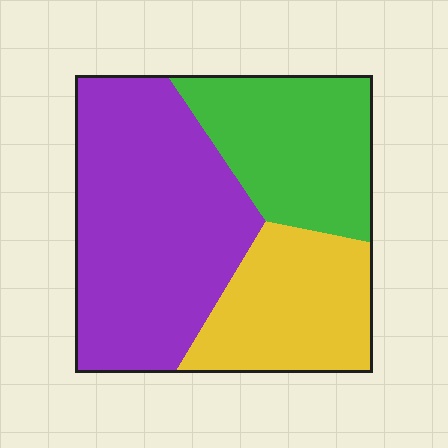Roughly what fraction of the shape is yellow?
Yellow takes up less than a quarter of the shape.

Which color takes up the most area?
Purple, at roughly 50%.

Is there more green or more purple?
Purple.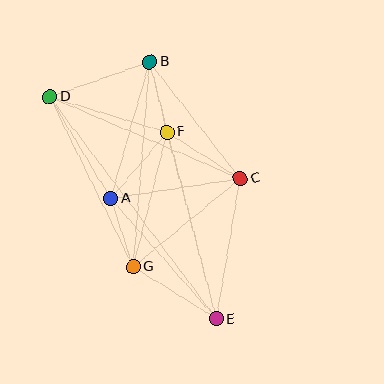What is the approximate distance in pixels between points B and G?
The distance between B and G is approximately 205 pixels.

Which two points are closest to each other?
Points A and G are closest to each other.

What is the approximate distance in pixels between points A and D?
The distance between A and D is approximately 119 pixels.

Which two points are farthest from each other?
Points D and E are farthest from each other.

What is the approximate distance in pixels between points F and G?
The distance between F and G is approximately 139 pixels.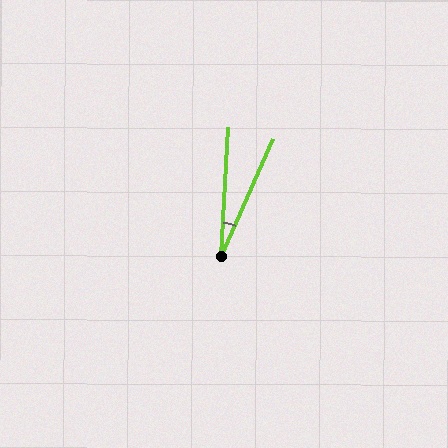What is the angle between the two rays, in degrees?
Approximately 20 degrees.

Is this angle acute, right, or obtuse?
It is acute.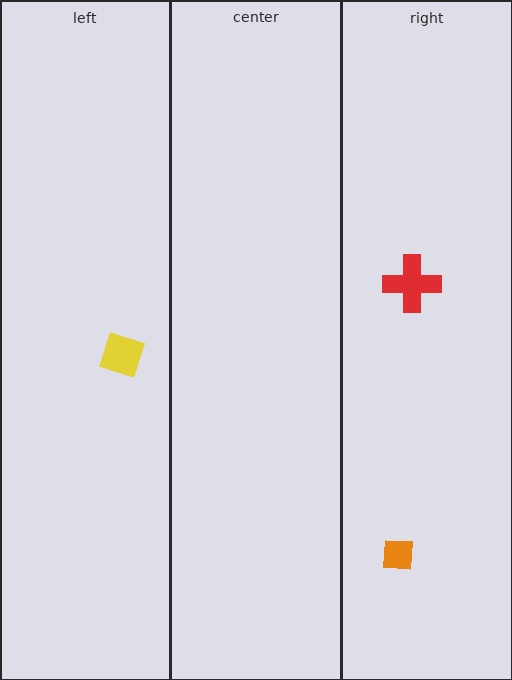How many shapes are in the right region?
2.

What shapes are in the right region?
The red cross, the orange square.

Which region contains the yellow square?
The left region.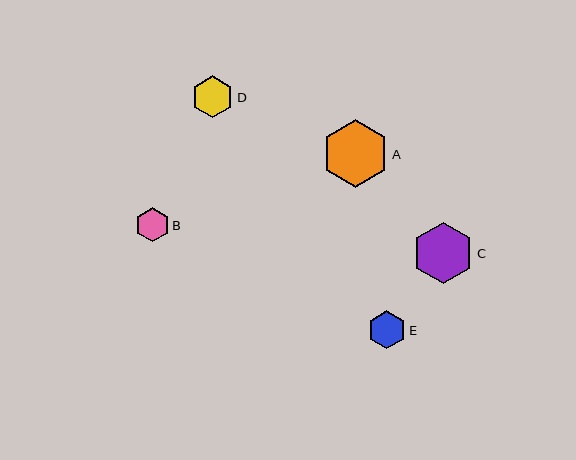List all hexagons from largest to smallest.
From largest to smallest: A, C, D, E, B.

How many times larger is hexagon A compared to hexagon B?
Hexagon A is approximately 2.0 times the size of hexagon B.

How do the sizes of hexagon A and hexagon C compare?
Hexagon A and hexagon C are approximately the same size.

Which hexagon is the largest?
Hexagon A is the largest with a size of approximately 68 pixels.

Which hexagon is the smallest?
Hexagon B is the smallest with a size of approximately 34 pixels.